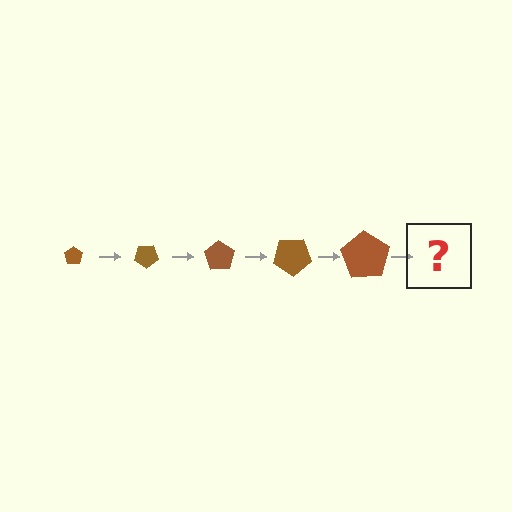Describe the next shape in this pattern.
It should be a pentagon, larger than the previous one and rotated 175 degrees from the start.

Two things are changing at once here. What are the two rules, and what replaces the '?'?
The two rules are that the pentagon grows larger each step and it rotates 35 degrees each step. The '?' should be a pentagon, larger than the previous one and rotated 175 degrees from the start.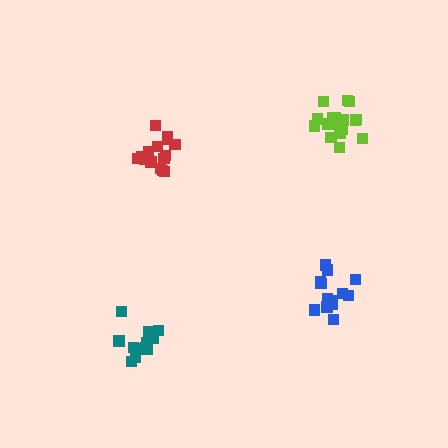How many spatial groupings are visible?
There are 4 spatial groupings.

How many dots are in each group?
Group 1: 13 dots, Group 2: 13 dots, Group 3: 15 dots, Group 4: 18 dots (59 total).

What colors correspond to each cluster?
The clusters are colored: blue, teal, red, lime.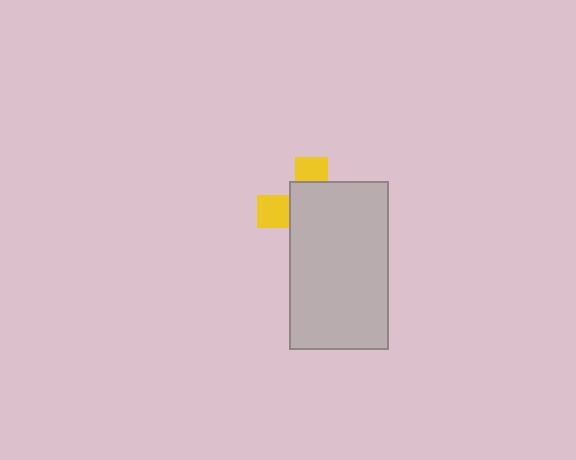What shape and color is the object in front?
The object in front is a light gray rectangle.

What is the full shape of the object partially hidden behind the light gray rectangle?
The partially hidden object is a yellow cross.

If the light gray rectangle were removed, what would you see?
You would see the complete yellow cross.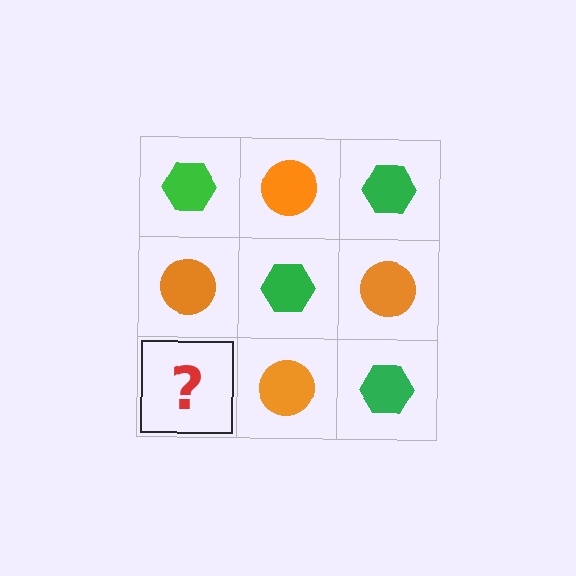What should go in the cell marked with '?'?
The missing cell should contain a green hexagon.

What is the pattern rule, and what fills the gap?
The rule is that it alternates green hexagon and orange circle in a checkerboard pattern. The gap should be filled with a green hexagon.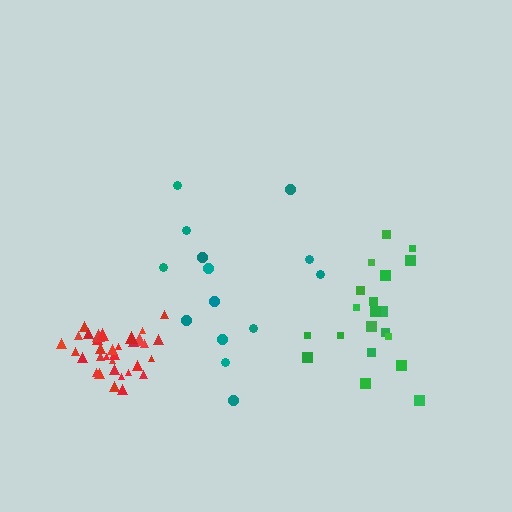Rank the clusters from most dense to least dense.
red, green, teal.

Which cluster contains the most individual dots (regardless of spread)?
Red (33).